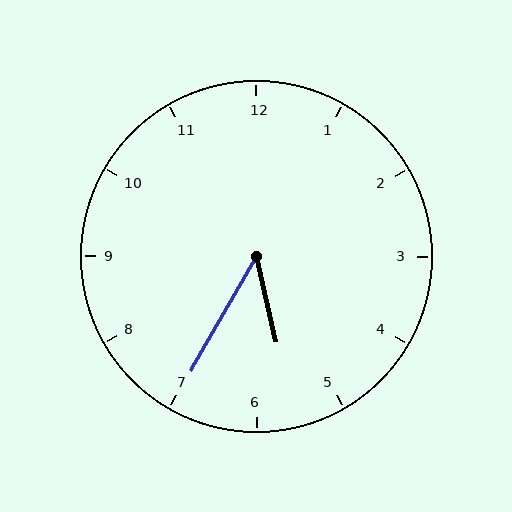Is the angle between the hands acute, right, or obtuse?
It is acute.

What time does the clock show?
5:35.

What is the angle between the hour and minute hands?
Approximately 42 degrees.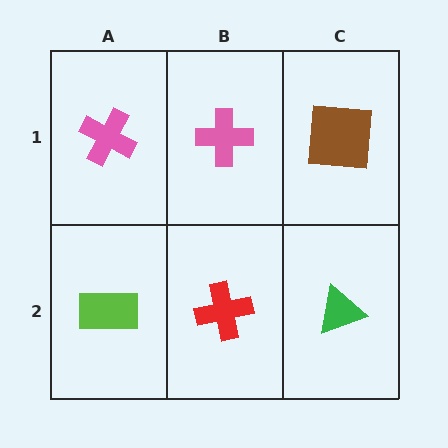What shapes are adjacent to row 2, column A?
A pink cross (row 1, column A), a red cross (row 2, column B).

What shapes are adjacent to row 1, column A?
A lime rectangle (row 2, column A), a pink cross (row 1, column B).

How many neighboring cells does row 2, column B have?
3.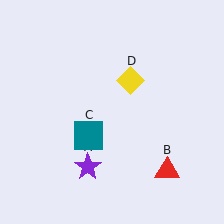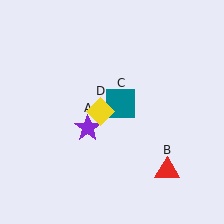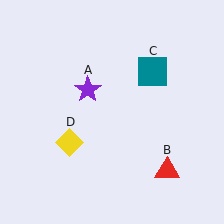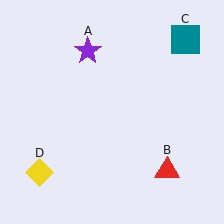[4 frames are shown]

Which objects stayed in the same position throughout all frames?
Red triangle (object B) remained stationary.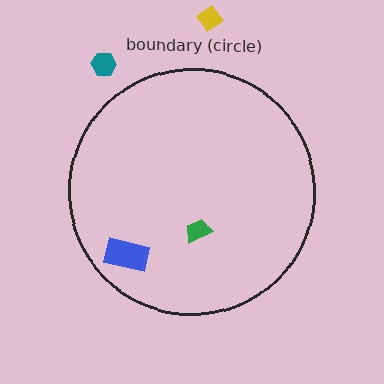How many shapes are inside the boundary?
2 inside, 2 outside.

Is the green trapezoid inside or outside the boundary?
Inside.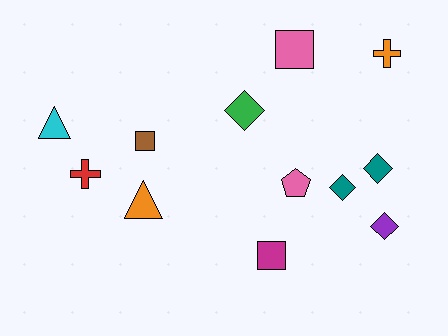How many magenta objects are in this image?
There is 1 magenta object.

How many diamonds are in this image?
There are 4 diamonds.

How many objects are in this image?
There are 12 objects.